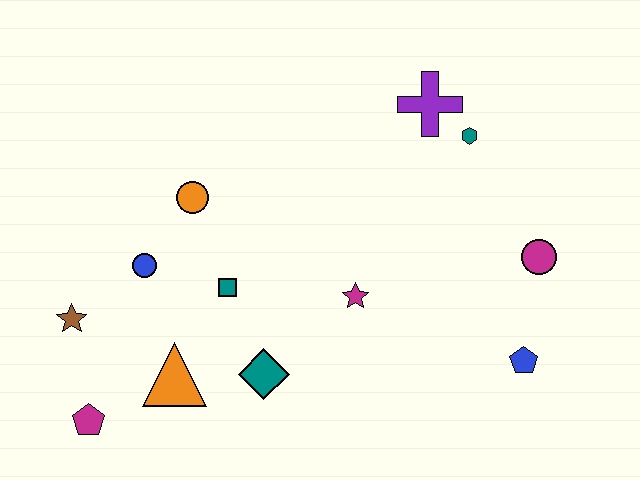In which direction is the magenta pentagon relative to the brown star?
The magenta pentagon is below the brown star.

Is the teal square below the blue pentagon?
No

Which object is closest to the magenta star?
The teal diamond is closest to the magenta star.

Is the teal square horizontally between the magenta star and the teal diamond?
No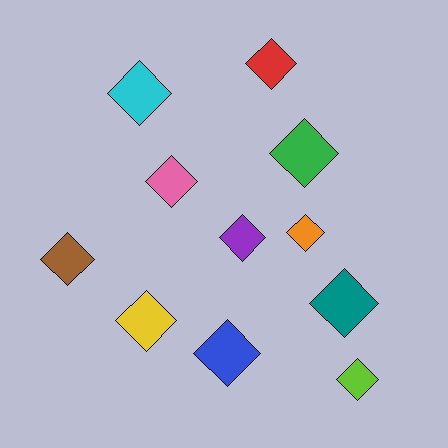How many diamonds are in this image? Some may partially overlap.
There are 11 diamonds.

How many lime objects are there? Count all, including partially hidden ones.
There is 1 lime object.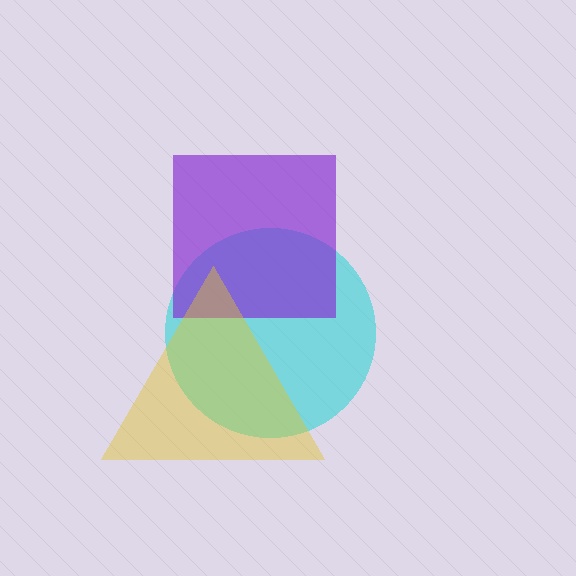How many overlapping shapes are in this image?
There are 3 overlapping shapes in the image.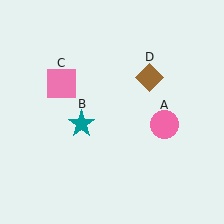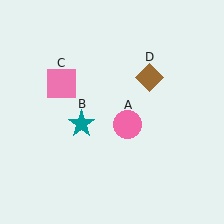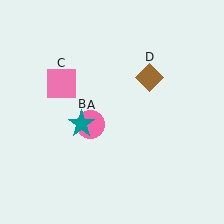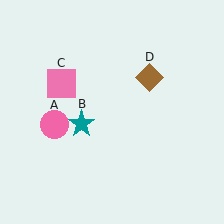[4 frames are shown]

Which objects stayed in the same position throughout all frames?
Teal star (object B) and pink square (object C) and brown diamond (object D) remained stationary.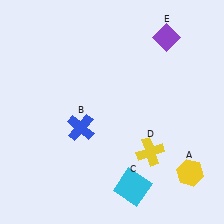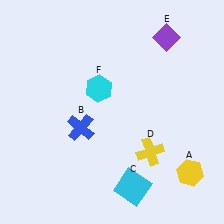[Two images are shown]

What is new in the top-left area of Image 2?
A cyan hexagon (F) was added in the top-left area of Image 2.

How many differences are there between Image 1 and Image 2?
There is 1 difference between the two images.